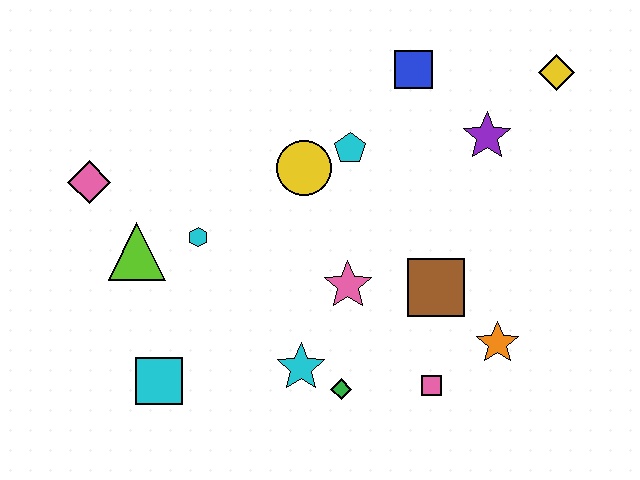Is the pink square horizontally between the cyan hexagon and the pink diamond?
No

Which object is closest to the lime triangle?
The cyan hexagon is closest to the lime triangle.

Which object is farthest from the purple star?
The cyan square is farthest from the purple star.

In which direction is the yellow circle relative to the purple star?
The yellow circle is to the left of the purple star.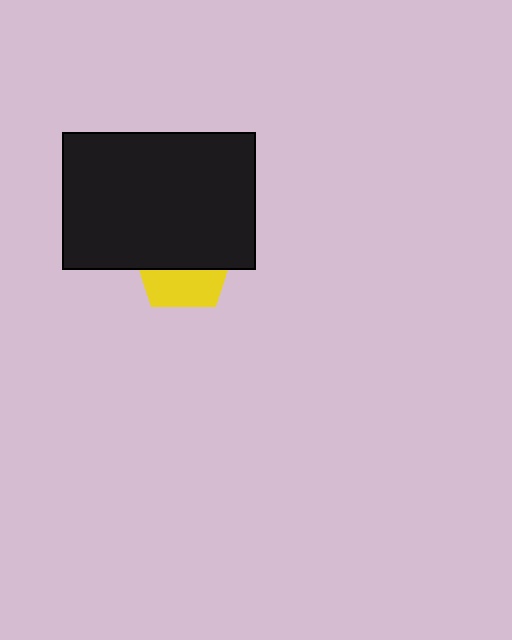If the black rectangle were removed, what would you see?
You would see the complete yellow pentagon.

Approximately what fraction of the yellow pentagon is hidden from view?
Roughly 60% of the yellow pentagon is hidden behind the black rectangle.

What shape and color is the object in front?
The object in front is a black rectangle.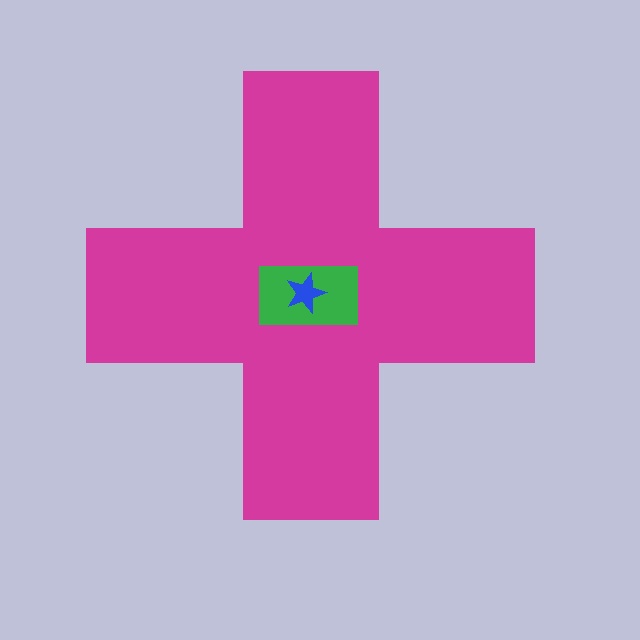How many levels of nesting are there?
3.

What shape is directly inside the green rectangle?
The blue star.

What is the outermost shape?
The magenta cross.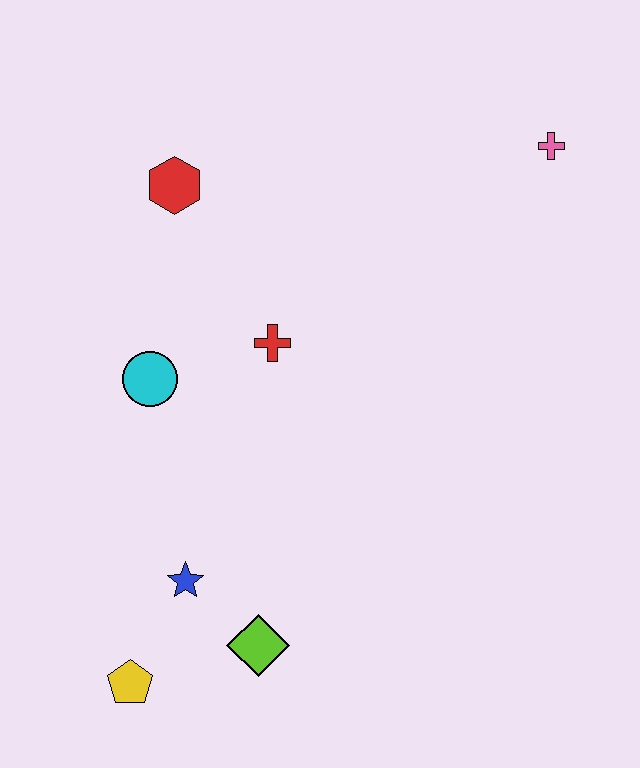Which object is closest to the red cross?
The cyan circle is closest to the red cross.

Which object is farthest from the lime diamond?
The pink cross is farthest from the lime diamond.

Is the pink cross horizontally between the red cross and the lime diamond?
No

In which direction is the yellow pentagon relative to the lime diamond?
The yellow pentagon is to the left of the lime diamond.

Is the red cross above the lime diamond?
Yes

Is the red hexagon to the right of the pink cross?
No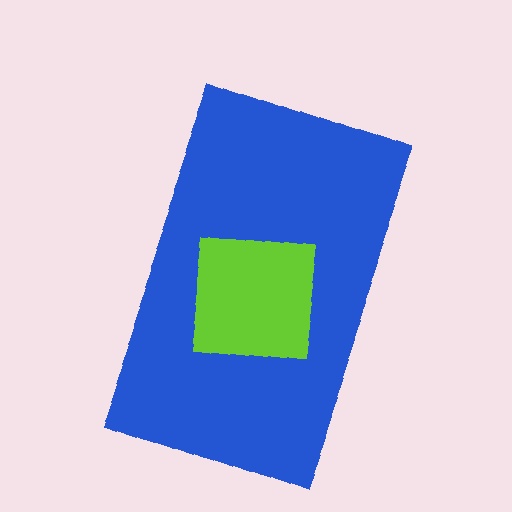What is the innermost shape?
The lime square.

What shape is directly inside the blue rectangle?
The lime square.